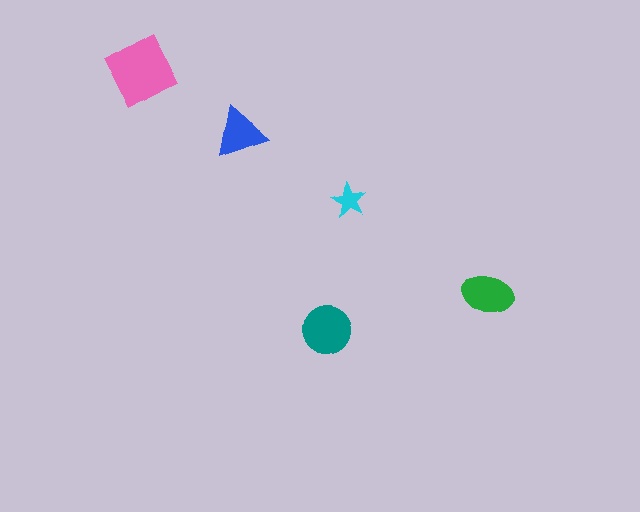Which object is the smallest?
The cyan star.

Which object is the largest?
The pink square.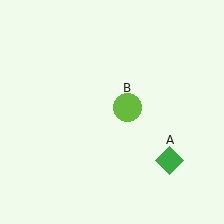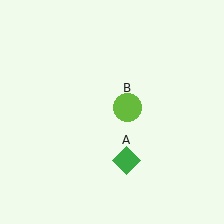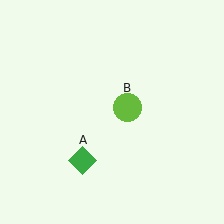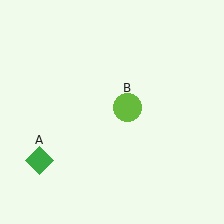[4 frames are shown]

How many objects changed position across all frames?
1 object changed position: green diamond (object A).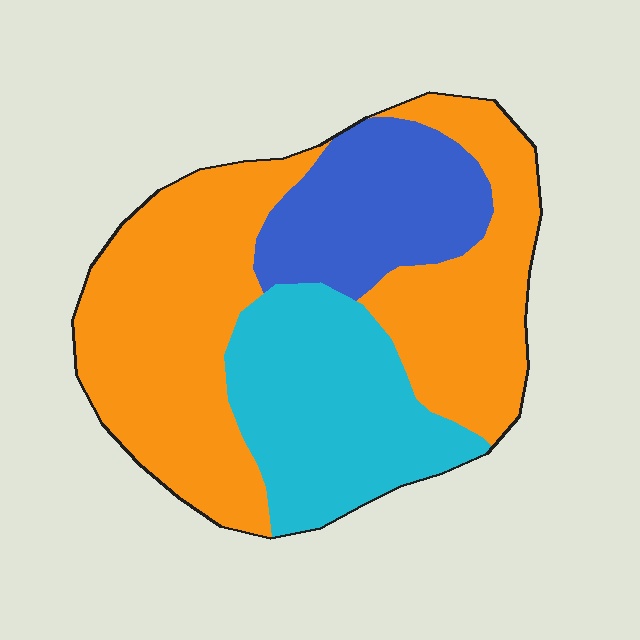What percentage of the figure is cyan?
Cyan takes up between a quarter and a half of the figure.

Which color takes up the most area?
Orange, at roughly 55%.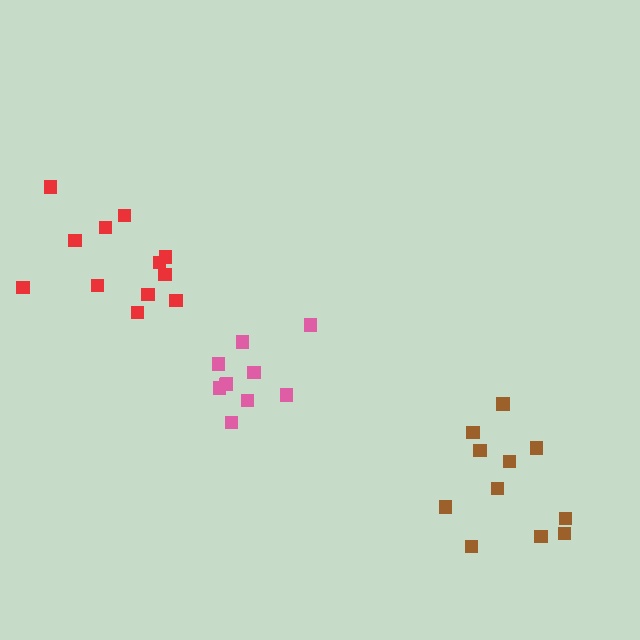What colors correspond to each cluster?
The clusters are colored: brown, pink, red.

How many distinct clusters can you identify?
There are 3 distinct clusters.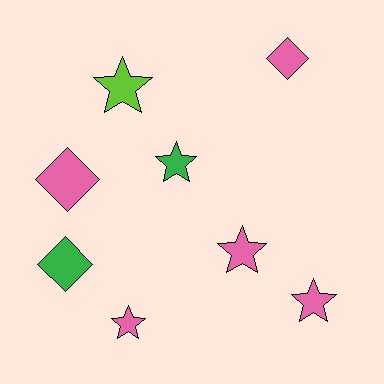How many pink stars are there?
There are 3 pink stars.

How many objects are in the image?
There are 8 objects.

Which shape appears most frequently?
Star, with 5 objects.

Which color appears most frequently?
Pink, with 5 objects.